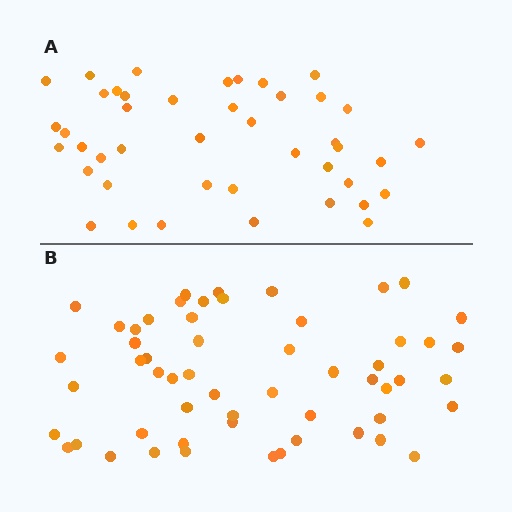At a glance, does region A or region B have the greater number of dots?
Region B (the bottom region) has more dots.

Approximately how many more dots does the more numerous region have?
Region B has approximately 15 more dots than region A.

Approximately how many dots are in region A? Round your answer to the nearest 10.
About 40 dots. (The exact count is 43, which rounds to 40.)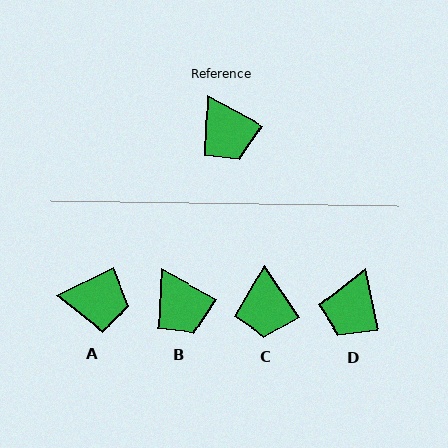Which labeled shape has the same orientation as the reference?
B.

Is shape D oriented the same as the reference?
No, it is off by about 49 degrees.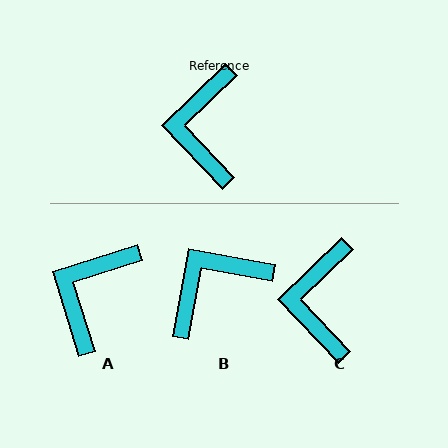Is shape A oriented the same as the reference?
No, it is off by about 26 degrees.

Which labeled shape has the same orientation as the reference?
C.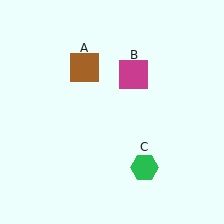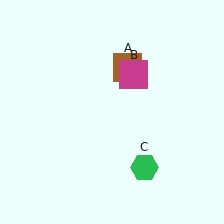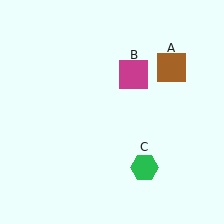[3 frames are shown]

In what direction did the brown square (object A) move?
The brown square (object A) moved right.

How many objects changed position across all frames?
1 object changed position: brown square (object A).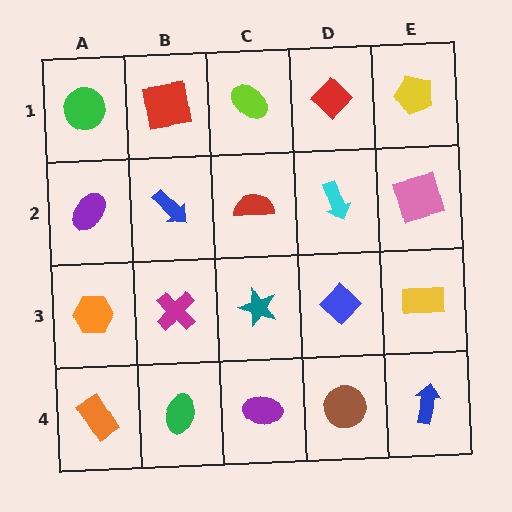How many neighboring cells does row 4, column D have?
3.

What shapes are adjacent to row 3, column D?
A cyan arrow (row 2, column D), a brown circle (row 4, column D), a teal star (row 3, column C), a yellow rectangle (row 3, column E).